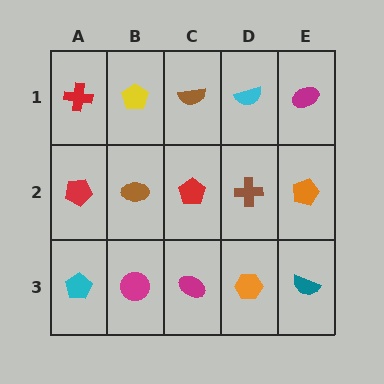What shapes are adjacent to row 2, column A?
A red cross (row 1, column A), a cyan pentagon (row 3, column A), a brown ellipse (row 2, column B).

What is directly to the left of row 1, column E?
A cyan semicircle.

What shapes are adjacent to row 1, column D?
A brown cross (row 2, column D), a brown semicircle (row 1, column C), a magenta ellipse (row 1, column E).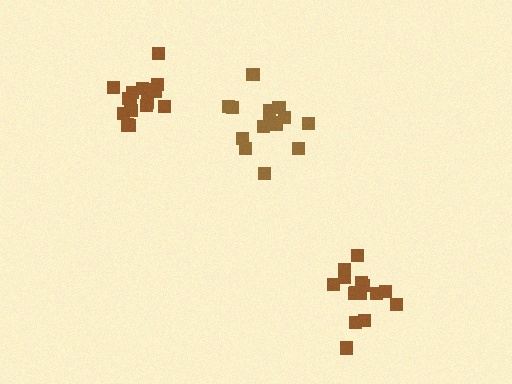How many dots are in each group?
Group 1: 15 dots, Group 2: 15 dots, Group 3: 16 dots (46 total).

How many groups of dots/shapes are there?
There are 3 groups.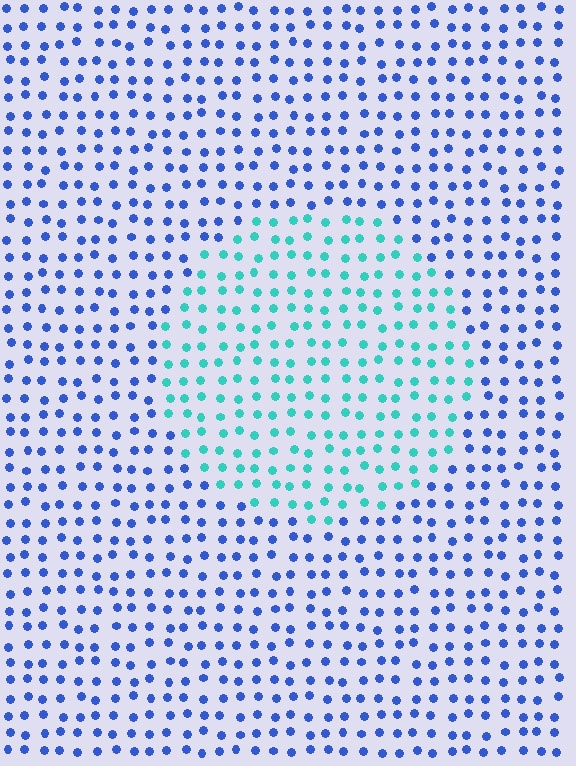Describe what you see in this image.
The image is filled with small blue elements in a uniform arrangement. A circle-shaped region is visible where the elements are tinted to a slightly different hue, forming a subtle color boundary.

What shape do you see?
I see a circle.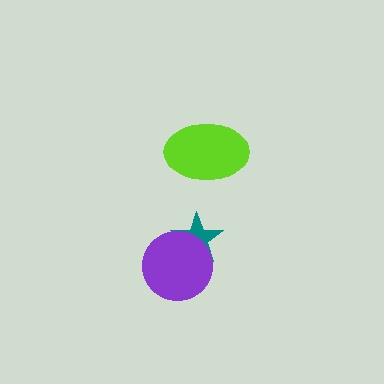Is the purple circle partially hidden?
No, no other shape covers it.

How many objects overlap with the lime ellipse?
0 objects overlap with the lime ellipse.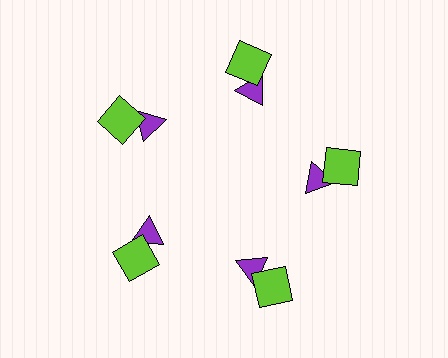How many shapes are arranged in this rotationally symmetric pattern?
There are 10 shapes, arranged in 5 groups of 2.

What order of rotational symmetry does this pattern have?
This pattern has 5-fold rotational symmetry.